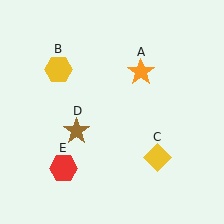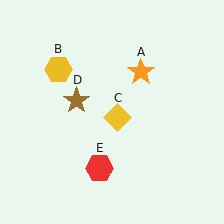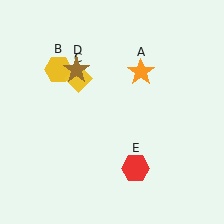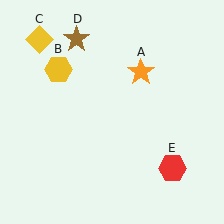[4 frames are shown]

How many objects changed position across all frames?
3 objects changed position: yellow diamond (object C), brown star (object D), red hexagon (object E).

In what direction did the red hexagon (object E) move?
The red hexagon (object E) moved right.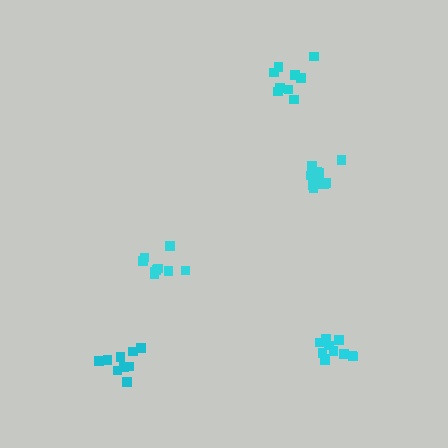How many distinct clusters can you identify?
There are 5 distinct clusters.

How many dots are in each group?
Group 1: 9 dots, Group 2: 9 dots, Group 3: 12 dots, Group 4: 10 dots, Group 5: 12 dots (52 total).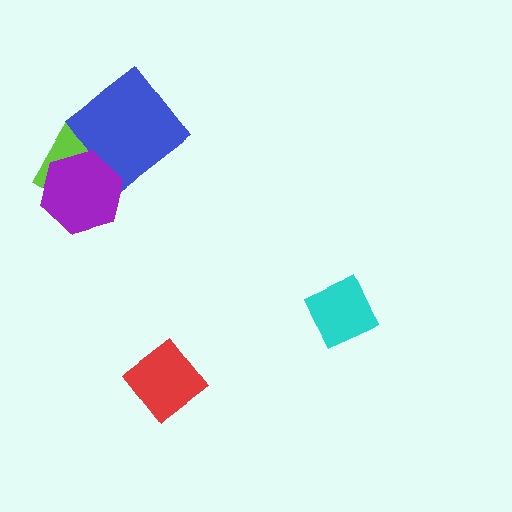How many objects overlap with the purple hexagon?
2 objects overlap with the purple hexagon.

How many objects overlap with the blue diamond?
2 objects overlap with the blue diamond.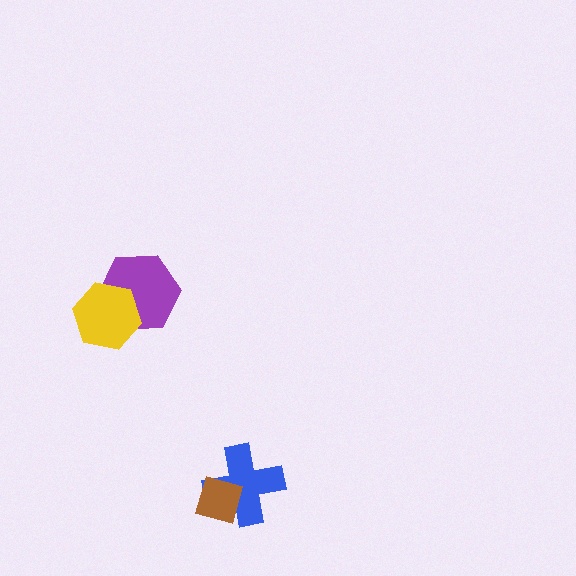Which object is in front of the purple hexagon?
The yellow hexagon is in front of the purple hexagon.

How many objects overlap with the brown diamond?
1 object overlaps with the brown diamond.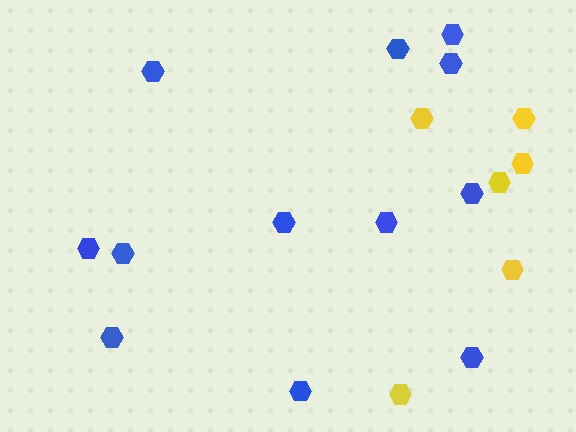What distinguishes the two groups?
There are 2 groups: one group of blue hexagons (12) and one group of yellow hexagons (6).